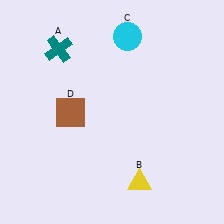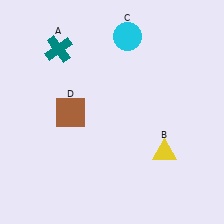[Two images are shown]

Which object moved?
The yellow triangle (B) moved up.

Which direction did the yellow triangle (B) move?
The yellow triangle (B) moved up.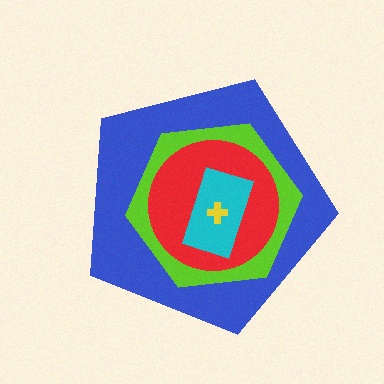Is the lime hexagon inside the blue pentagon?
Yes.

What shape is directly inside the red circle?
The cyan rectangle.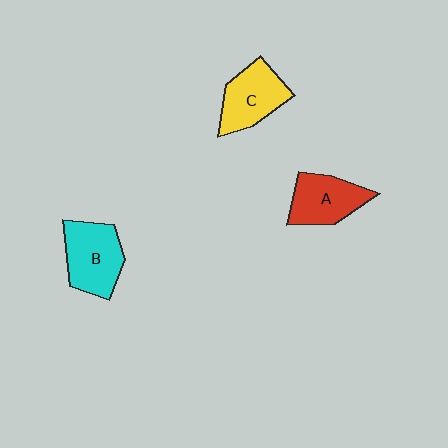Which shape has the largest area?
Shape B (cyan).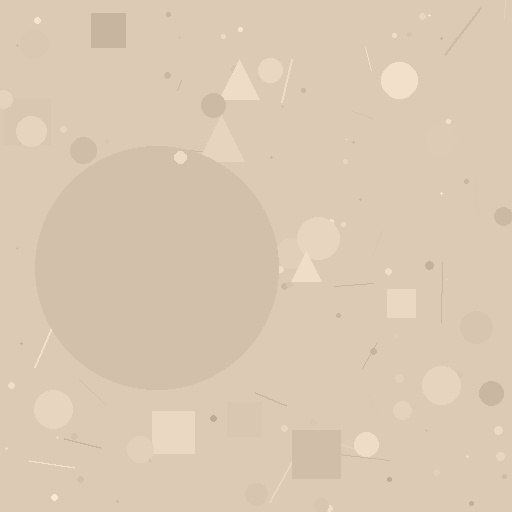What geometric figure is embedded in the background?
A circle is embedded in the background.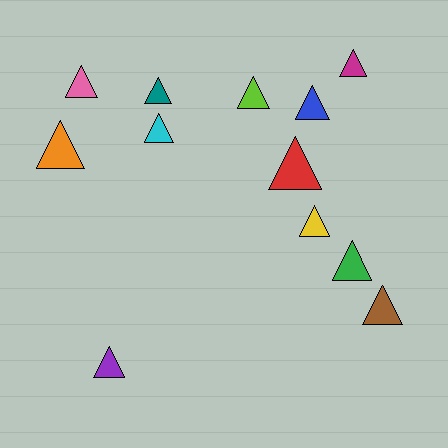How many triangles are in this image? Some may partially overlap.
There are 12 triangles.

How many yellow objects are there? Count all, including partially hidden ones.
There is 1 yellow object.